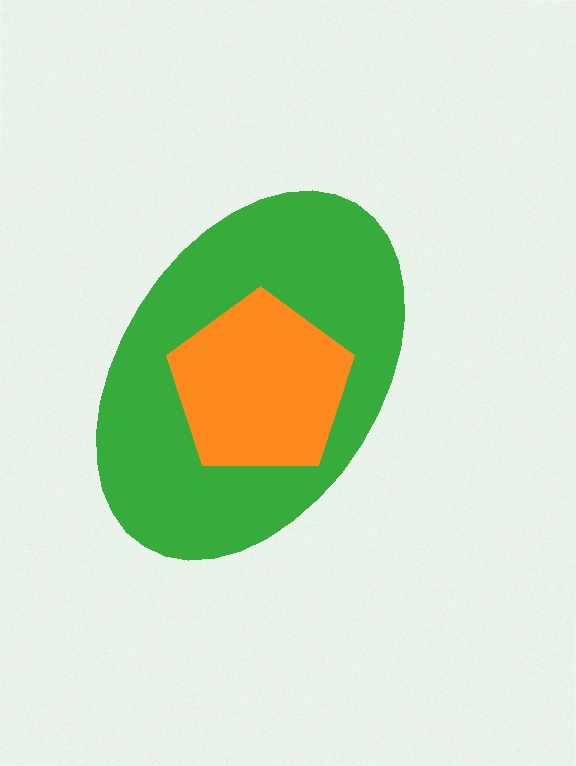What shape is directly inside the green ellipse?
The orange pentagon.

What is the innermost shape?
The orange pentagon.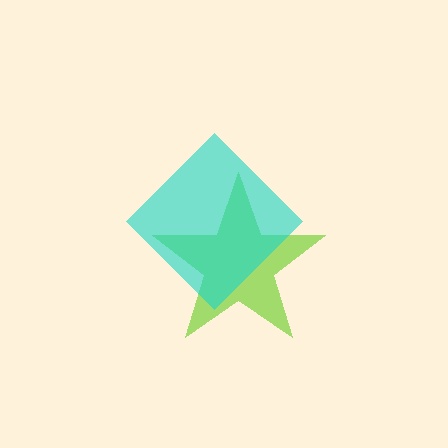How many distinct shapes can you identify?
There are 2 distinct shapes: a lime star, a cyan diamond.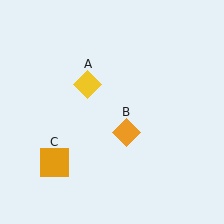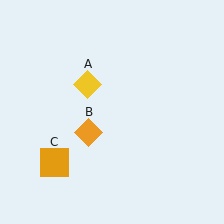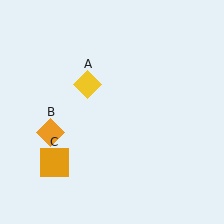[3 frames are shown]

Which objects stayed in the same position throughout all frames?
Yellow diamond (object A) and orange square (object C) remained stationary.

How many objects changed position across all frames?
1 object changed position: orange diamond (object B).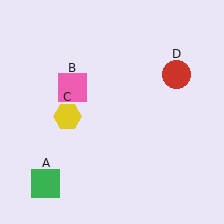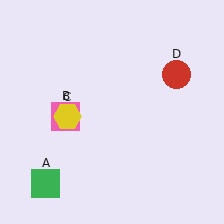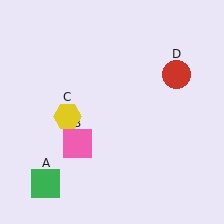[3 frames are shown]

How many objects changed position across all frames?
1 object changed position: pink square (object B).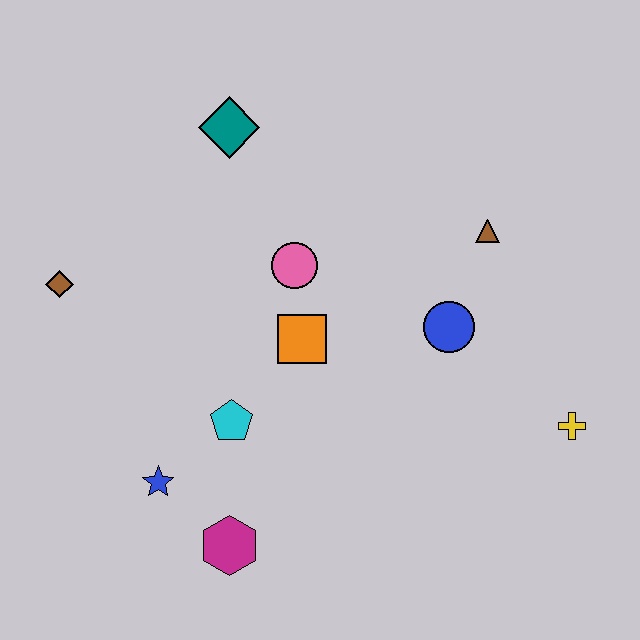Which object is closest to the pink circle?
The orange square is closest to the pink circle.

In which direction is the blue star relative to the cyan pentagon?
The blue star is to the left of the cyan pentagon.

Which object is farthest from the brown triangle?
The brown diamond is farthest from the brown triangle.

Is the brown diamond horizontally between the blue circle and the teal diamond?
No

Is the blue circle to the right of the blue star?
Yes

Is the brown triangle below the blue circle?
No